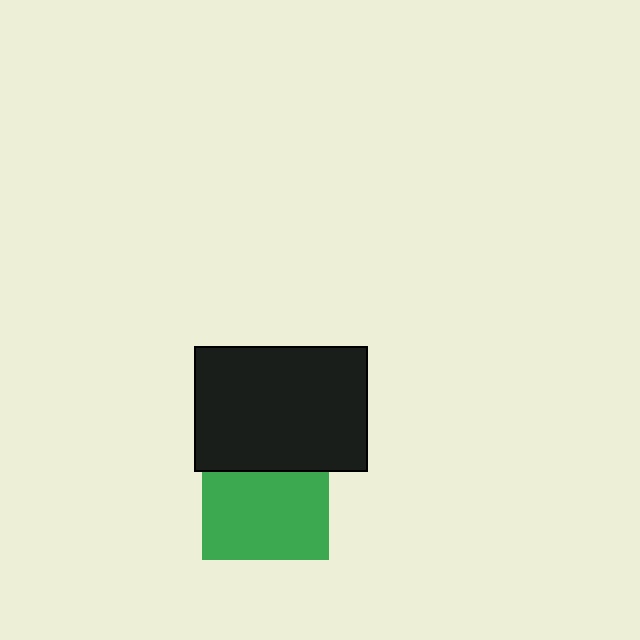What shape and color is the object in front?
The object in front is a black rectangle.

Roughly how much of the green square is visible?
Most of it is visible (roughly 70%).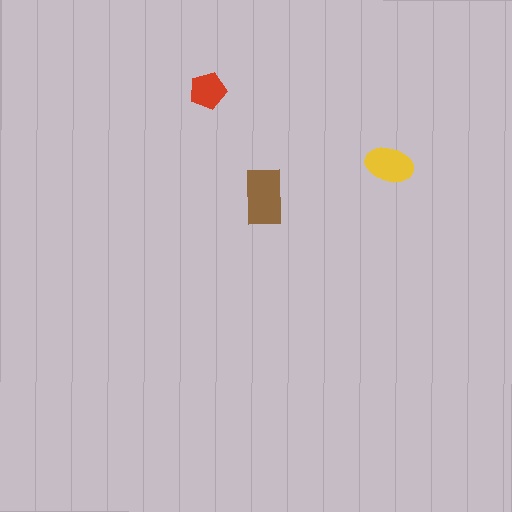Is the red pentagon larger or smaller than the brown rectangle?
Smaller.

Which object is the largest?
The brown rectangle.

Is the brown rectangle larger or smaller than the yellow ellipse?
Larger.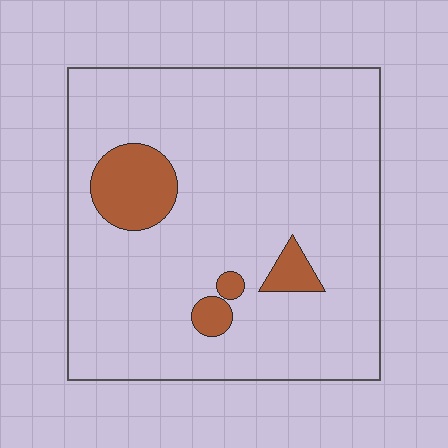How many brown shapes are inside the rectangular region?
4.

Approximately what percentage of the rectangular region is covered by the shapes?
Approximately 10%.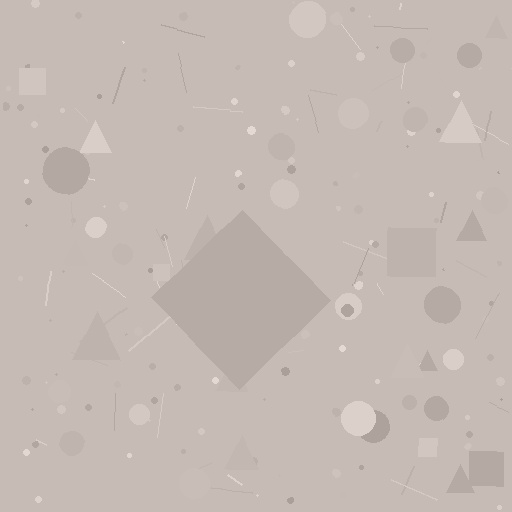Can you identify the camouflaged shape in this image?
The camouflaged shape is a diamond.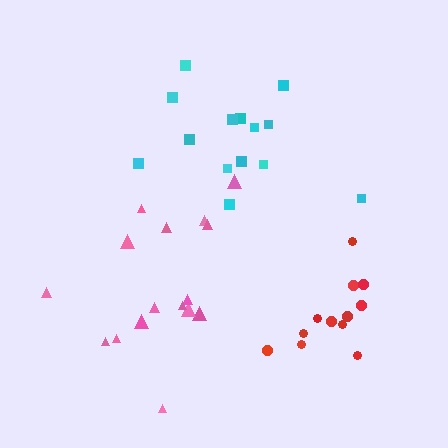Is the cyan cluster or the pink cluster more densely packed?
Pink.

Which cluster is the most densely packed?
Red.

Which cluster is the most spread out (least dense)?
Cyan.